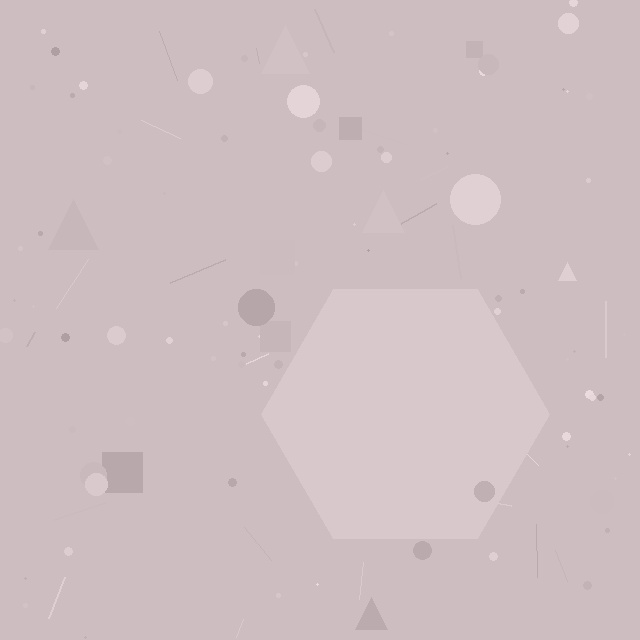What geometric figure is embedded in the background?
A hexagon is embedded in the background.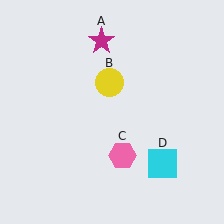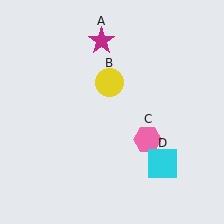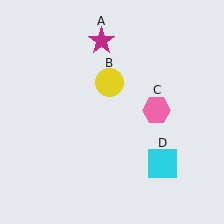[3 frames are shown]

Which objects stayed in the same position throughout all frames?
Magenta star (object A) and yellow circle (object B) and cyan square (object D) remained stationary.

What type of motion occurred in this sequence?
The pink hexagon (object C) rotated counterclockwise around the center of the scene.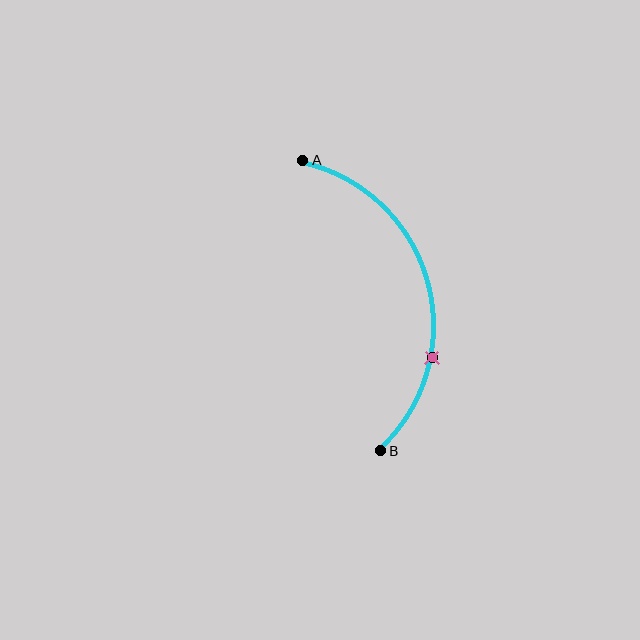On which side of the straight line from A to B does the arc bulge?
The arc bulges to the right of the straight line connecting A and B.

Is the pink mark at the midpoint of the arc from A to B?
No. The pink mark lies on the arc but is closer to endpoint B. The arc midpoint would be at the point on the curve equidistant along the arc from both A and B.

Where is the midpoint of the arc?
The arc midpoint is the point on the curve farthest from the straight line joining A and B. It sits to the right of that line.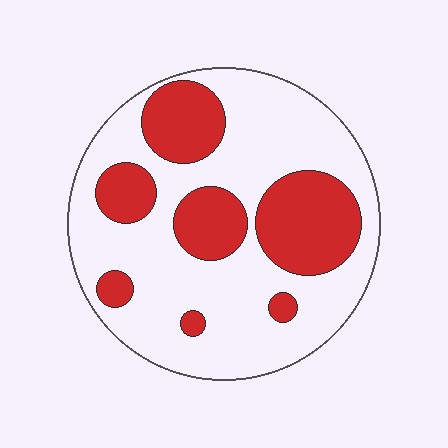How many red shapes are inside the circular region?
7.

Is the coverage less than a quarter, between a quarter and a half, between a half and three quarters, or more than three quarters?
Between a quarter and a half.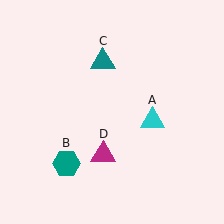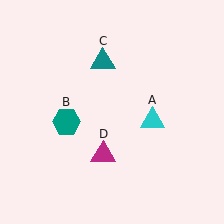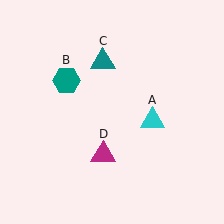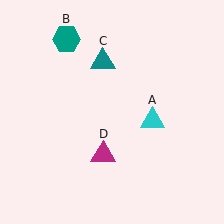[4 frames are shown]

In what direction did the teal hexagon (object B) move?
The teal hexagon (object B) moved up.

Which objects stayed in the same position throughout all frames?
Cyan triangle (object A) and teal triangle (object C) and magenta triangle (object D) remained stationary.